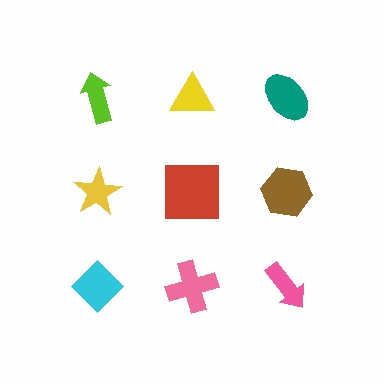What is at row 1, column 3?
A teal ellipse.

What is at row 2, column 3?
A brown hexagon.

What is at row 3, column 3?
A pink arrow.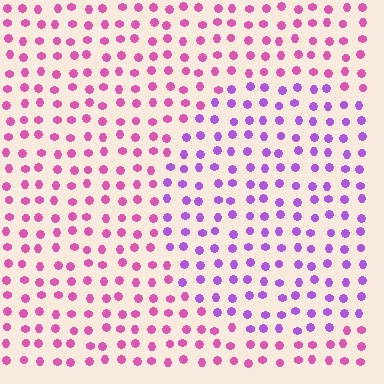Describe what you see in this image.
The image is filled with small pink elements in a uniform arrangement. A circle-shaped region is visible where the elements are tinted to a slightly different hue, forming a subtle color boundary.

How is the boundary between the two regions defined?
The boundary is defined purely by a slight shift in hue (about 40 degrees). Spacing, size, and orientation are identical on both sides.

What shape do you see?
I see a circle.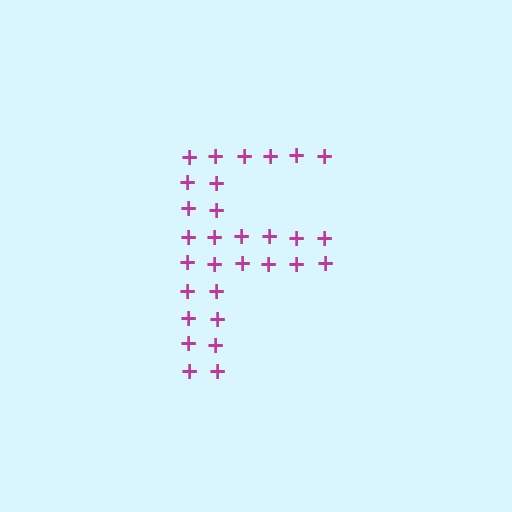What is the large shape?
The large shape is the letter F.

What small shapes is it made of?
It is made of small plus signs.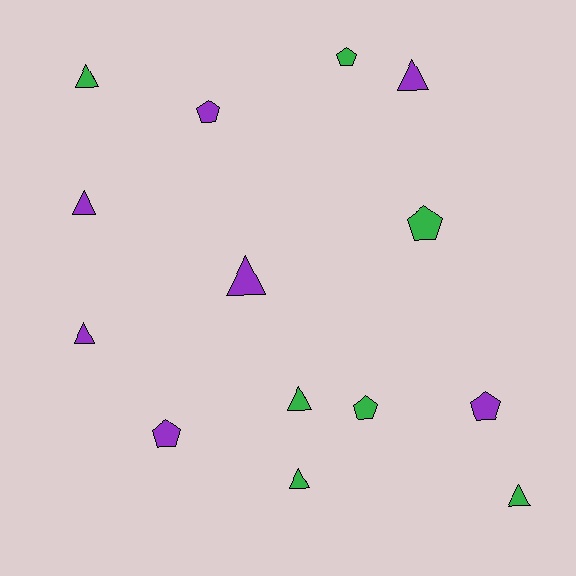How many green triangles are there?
There are 4 green triangles.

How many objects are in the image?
There are 14 objects.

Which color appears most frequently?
Green, with 7 objects.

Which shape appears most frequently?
Triangle, with 8 objects.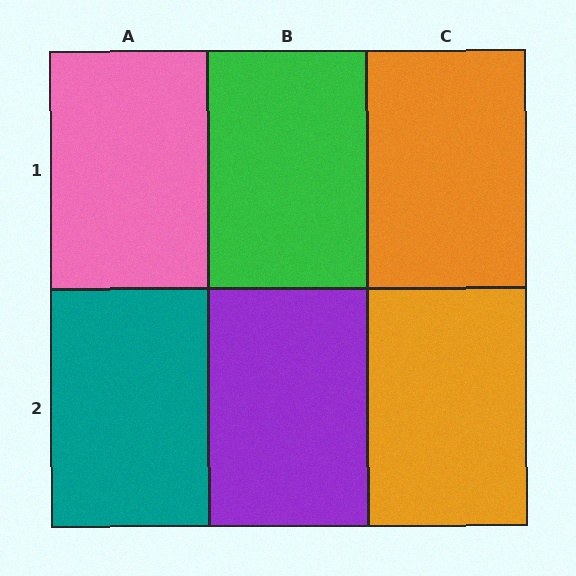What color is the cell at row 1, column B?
Green.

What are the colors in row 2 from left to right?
Teal, purple, orange.